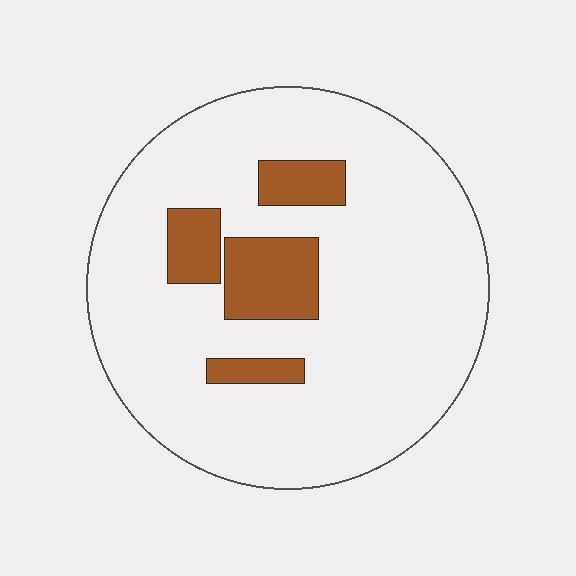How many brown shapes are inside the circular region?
4.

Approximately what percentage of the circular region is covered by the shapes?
Approximately 15%.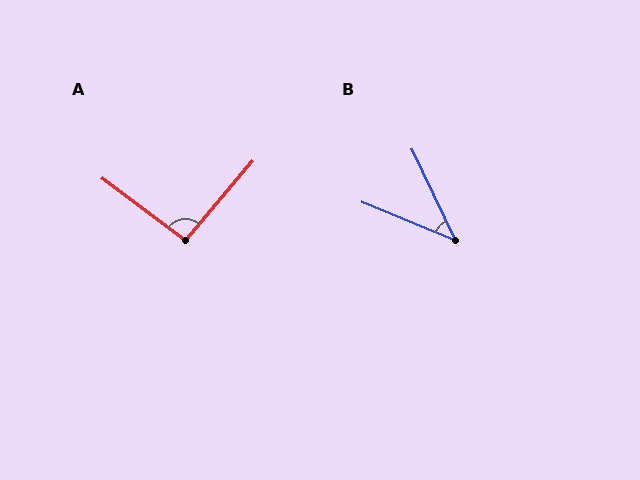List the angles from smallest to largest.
B (43°), A (94°).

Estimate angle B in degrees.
Approximately 43 degrees.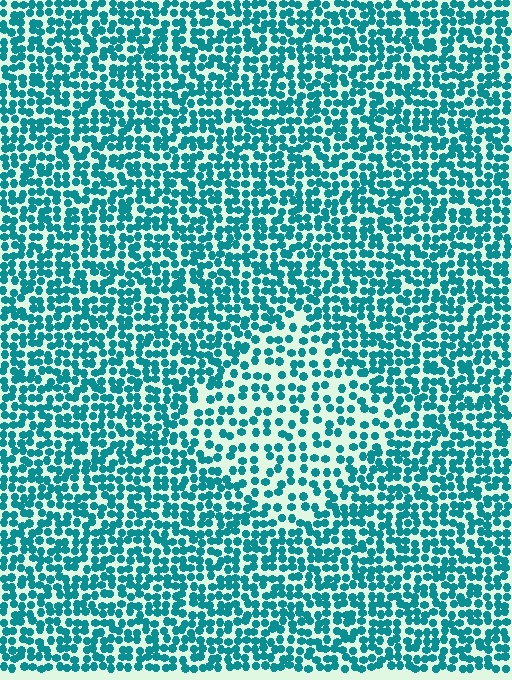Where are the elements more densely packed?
The elements are more densely packed outside the diamond boundary.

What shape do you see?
I see a diamond.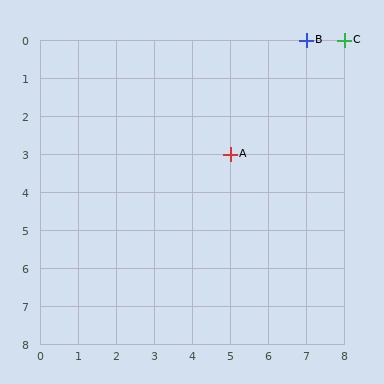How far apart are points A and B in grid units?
Points A and B are 2 columns and 3 rows apart (about 3.6 grid units diagonally).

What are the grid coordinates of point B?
Point B is at grid coordinates (7, 0).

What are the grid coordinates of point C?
Point C is at grid coordinates (8, 0).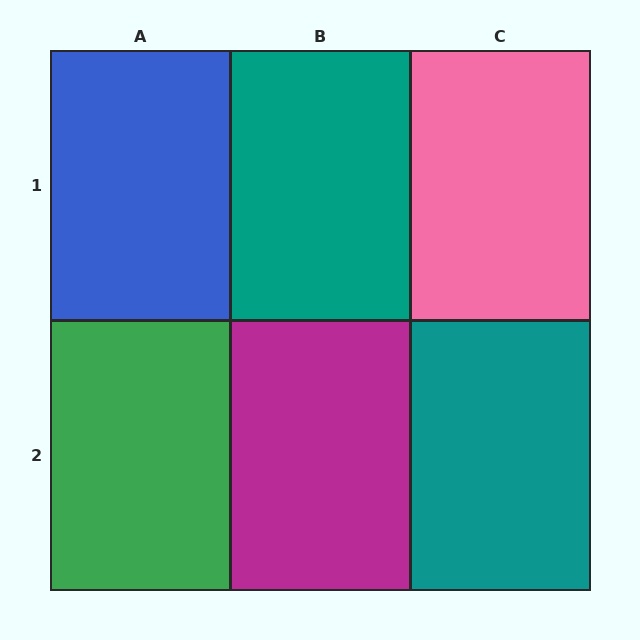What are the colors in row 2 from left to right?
Green, magenta, teal.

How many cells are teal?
2 cells are teal.